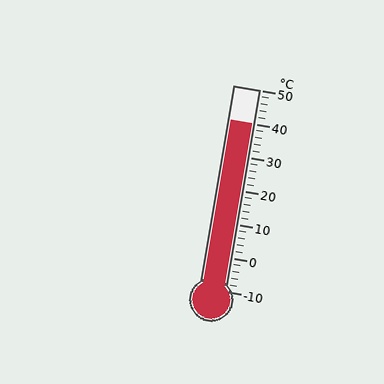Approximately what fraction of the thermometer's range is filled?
The thermometer is filled to approximately 85% of its range.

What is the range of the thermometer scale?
The thermometer scale ranges from -10°C to 50°C.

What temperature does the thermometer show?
The thermometer shows approximately 40°C.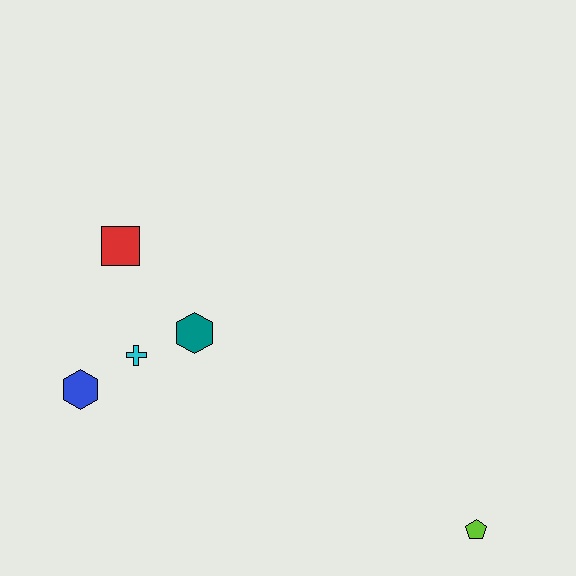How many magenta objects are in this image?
There are no magenta objects.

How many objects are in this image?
There are 5 objects.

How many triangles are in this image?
There are no triangles.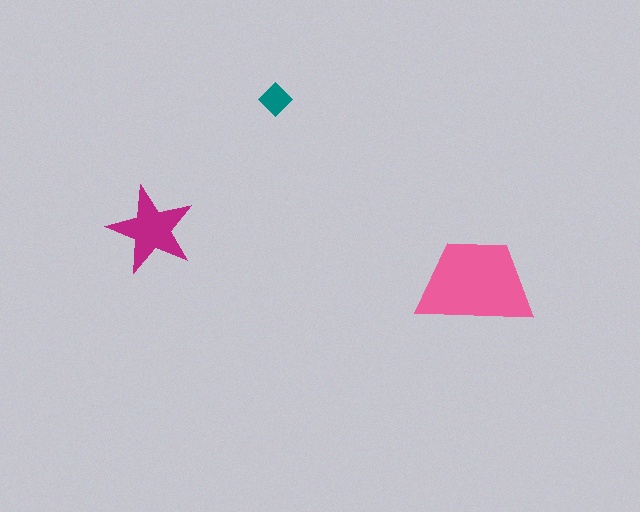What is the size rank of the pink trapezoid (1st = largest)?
1st.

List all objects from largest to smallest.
The pink trapezoid, the magenta star, the teal diamond.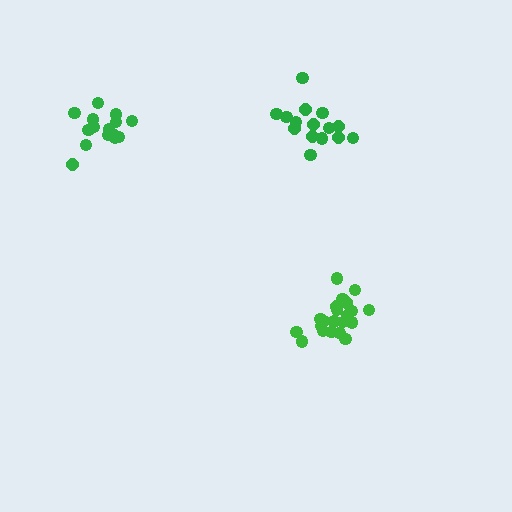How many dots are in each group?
Group 1: 21 dots, Group 2: 15 dots, Group 3: 16 dots (52 total).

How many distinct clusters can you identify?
There are 3 distinct clusters.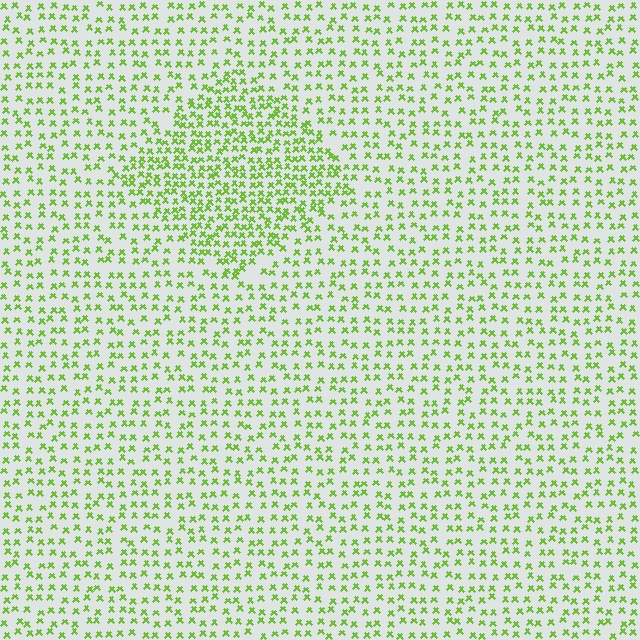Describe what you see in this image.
The image contains small lime elements arranged at two different densities. A diamond-shaped region is visible where the elements are more densely packed than the surrounding area.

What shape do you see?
I see a diamond.